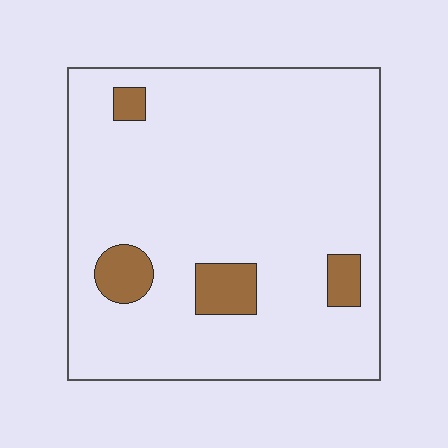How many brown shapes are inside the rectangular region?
4.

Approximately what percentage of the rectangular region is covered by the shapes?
Approximately 10%.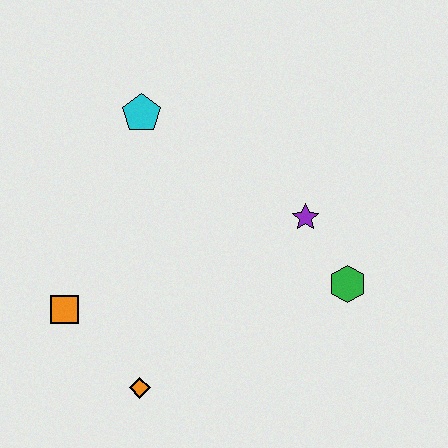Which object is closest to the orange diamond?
The orange square is closest to the orange diamond.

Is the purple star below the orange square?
No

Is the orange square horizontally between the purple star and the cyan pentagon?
No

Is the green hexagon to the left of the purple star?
No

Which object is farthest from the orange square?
The green hexagon is farthest from the orange square.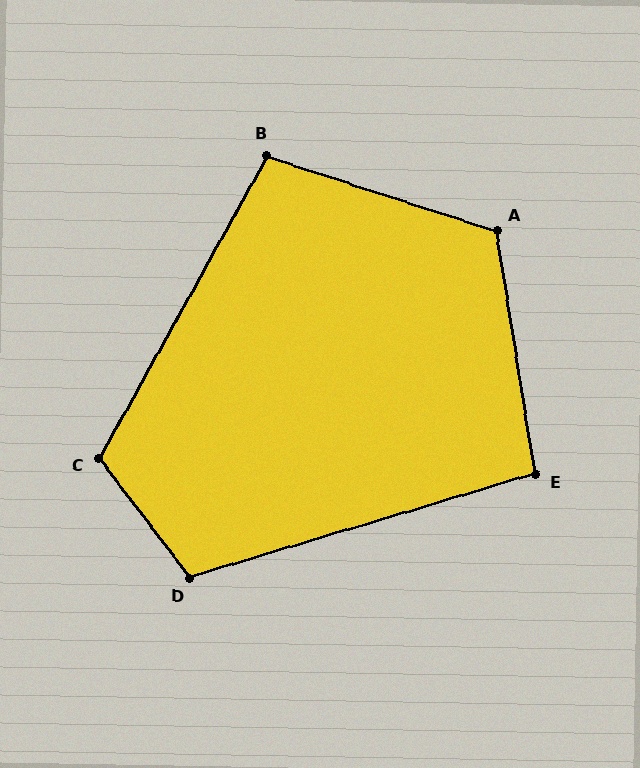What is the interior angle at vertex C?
Approximately 114 degrees (obtuse).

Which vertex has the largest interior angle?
A, at approximately 117 degrees.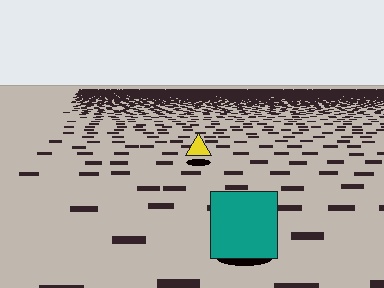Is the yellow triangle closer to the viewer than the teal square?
No. The teal square is closer — you can tell from the texture gradient: the ground texture is coarser near it.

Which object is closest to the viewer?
The teal square is closest. The texture marks near it are larger and more spread out.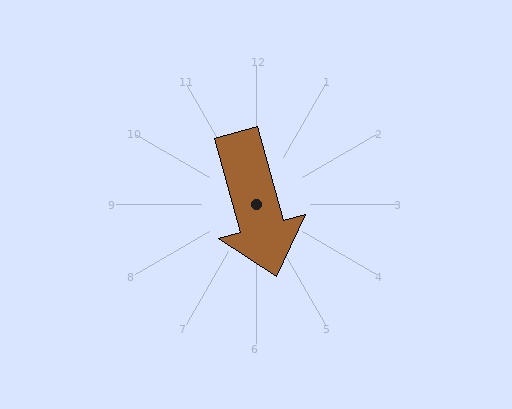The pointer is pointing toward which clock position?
Roughly 5 o'clock.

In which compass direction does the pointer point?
South.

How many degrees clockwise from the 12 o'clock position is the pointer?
Approximately 165 degrees.